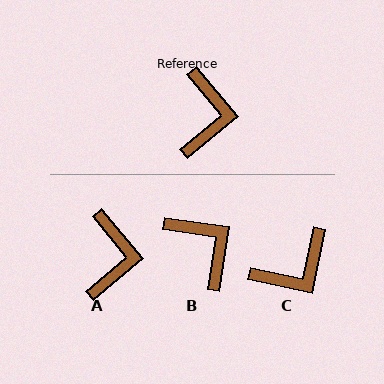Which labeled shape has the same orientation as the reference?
A.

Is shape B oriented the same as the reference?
No, it is off by about 42 degrees.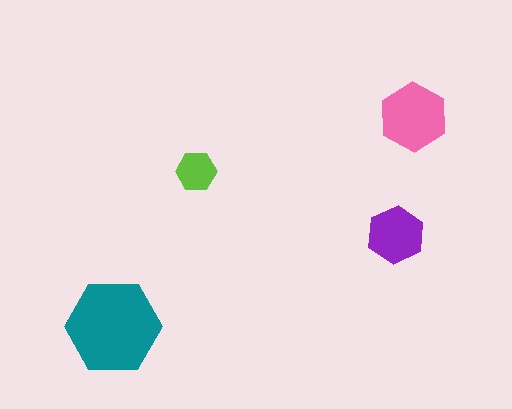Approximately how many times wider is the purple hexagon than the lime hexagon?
About 1.5 times wider.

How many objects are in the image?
There are 4 objects in the image.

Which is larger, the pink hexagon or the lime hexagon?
The pink one.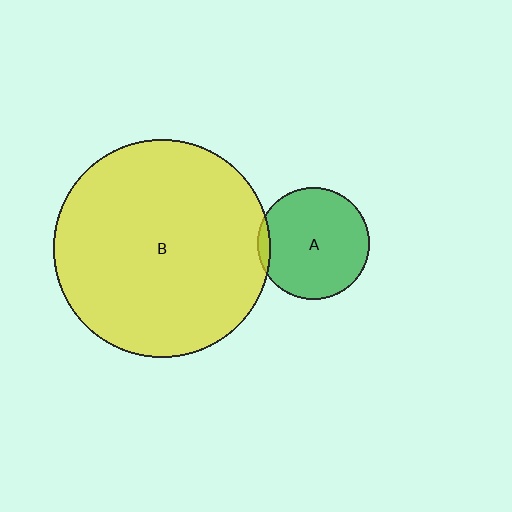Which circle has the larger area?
Circle B (yellow).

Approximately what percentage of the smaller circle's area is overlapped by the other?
Approximately 5%.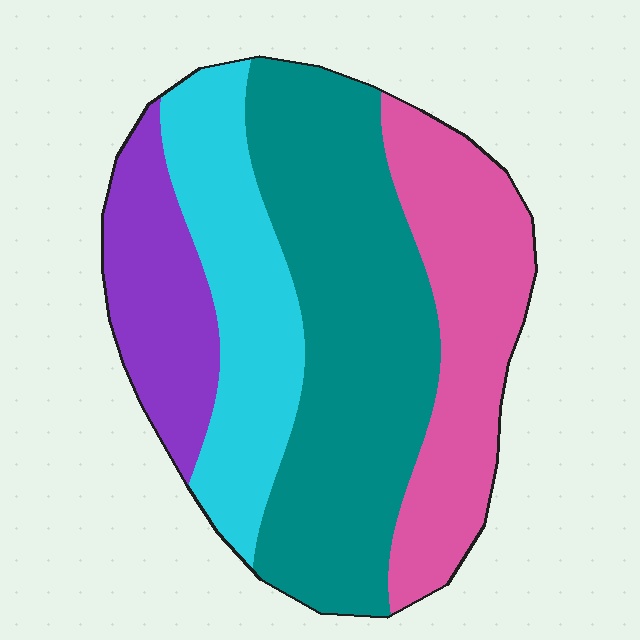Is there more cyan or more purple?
Cyan.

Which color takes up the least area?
Purple, at roughly 15%.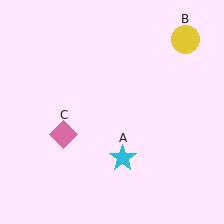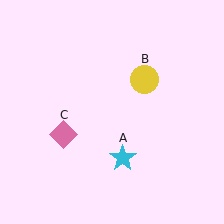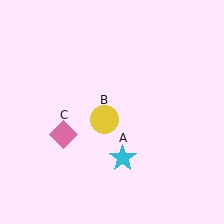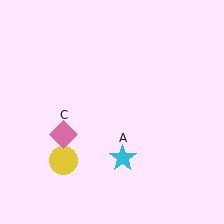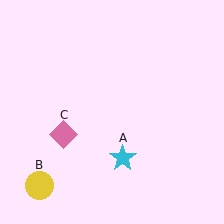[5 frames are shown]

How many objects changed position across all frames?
1 object changed position: yellow circle (object B).